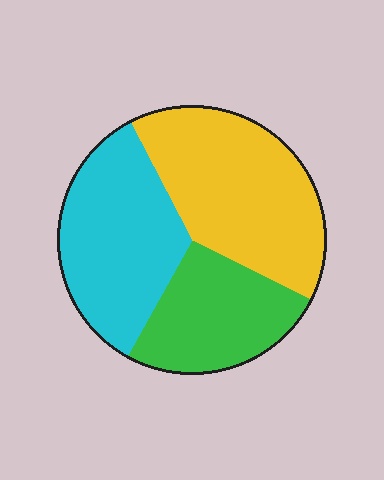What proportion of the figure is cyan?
Cyan covers about 35% of the figure.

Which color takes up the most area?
Yellow, at roughly 40%.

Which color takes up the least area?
Green, at roughly 25%.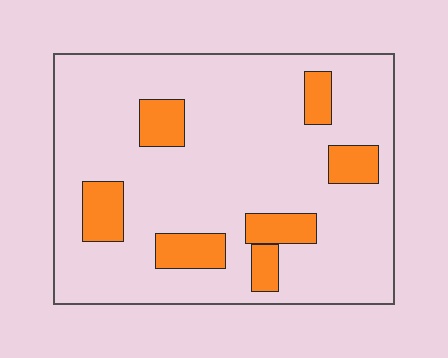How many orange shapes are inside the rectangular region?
7.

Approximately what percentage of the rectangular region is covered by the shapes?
Approximately 15%.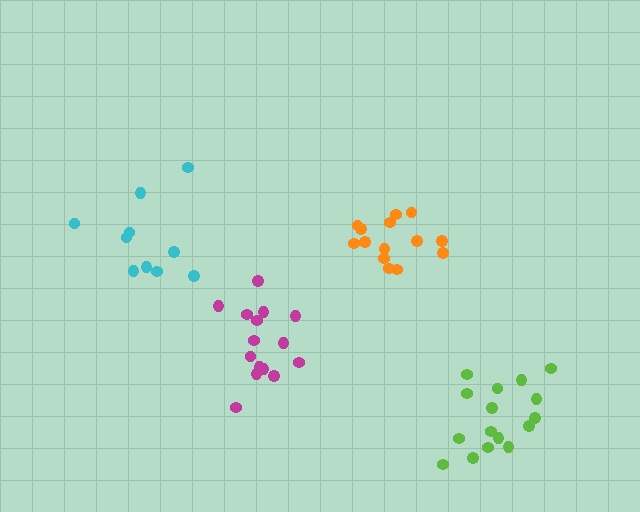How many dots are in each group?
Group 1: 15 dots, Group 2: 10 dots, Group 3: 16 dots, Group 4: 14 dots (55 total).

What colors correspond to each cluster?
The clusters are colored: magenta, cyan, lime, orange.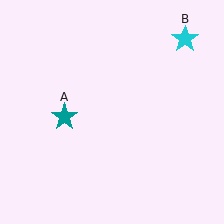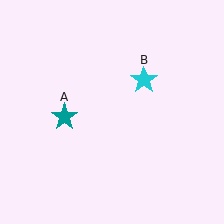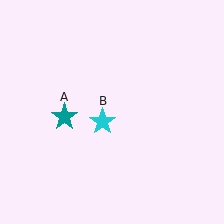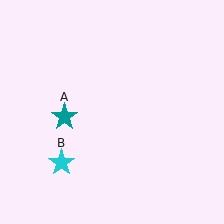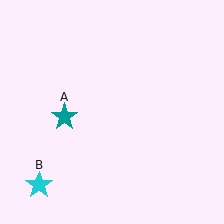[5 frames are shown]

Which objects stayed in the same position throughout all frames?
Teal star (object A) remained stationary.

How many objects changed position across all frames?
1 object changed position: cyan star (object B).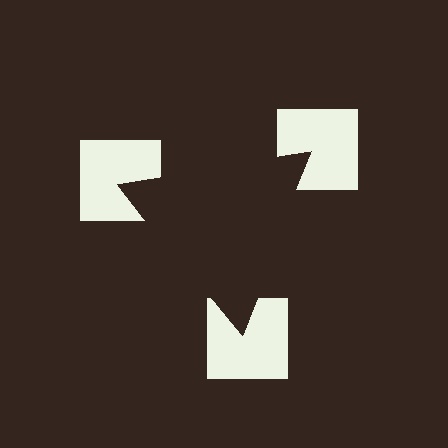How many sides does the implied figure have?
3 sides.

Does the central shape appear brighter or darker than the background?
It typically appears slightly darker than the background, even though no actual brightness change is drawn.